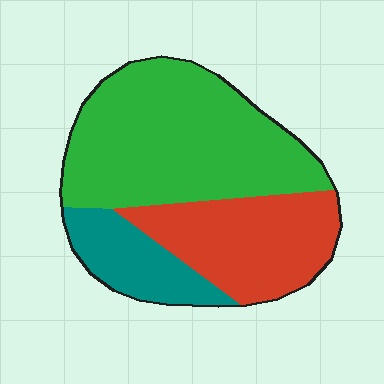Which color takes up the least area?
Teal, at roughly 15%.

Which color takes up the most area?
Green, at roughly 55%.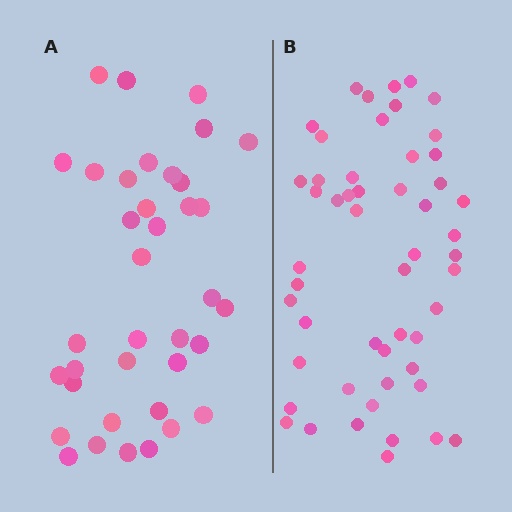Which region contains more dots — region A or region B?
Region B (the right region) has more dots.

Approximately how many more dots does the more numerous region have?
Region B has approximately 15 more dots than region A.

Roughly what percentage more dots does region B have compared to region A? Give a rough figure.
About 40% more.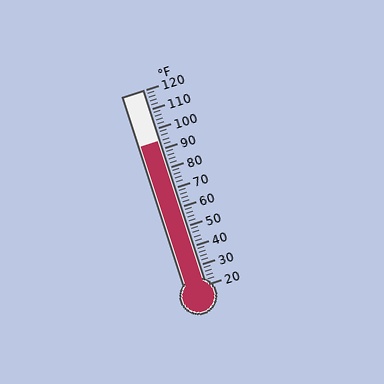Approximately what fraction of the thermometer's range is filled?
The thermometer is filled to approximately 75% of its range.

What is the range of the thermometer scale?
The thermometer scale ranges from 20°F to 120°F.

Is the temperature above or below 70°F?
The temperature is above 70°F.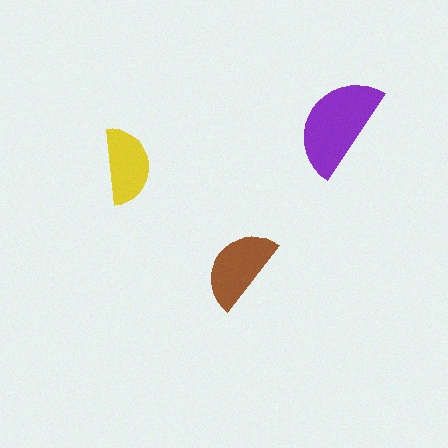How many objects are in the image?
There are 3 objects in the image.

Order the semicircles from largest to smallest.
the purple one, the brown one, the yellow one.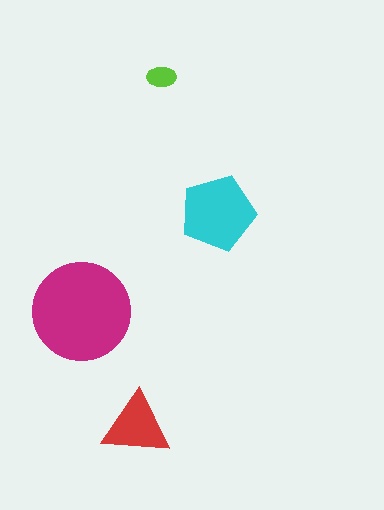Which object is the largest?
The magenta circle.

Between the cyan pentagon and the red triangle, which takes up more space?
The cyan pentagon.